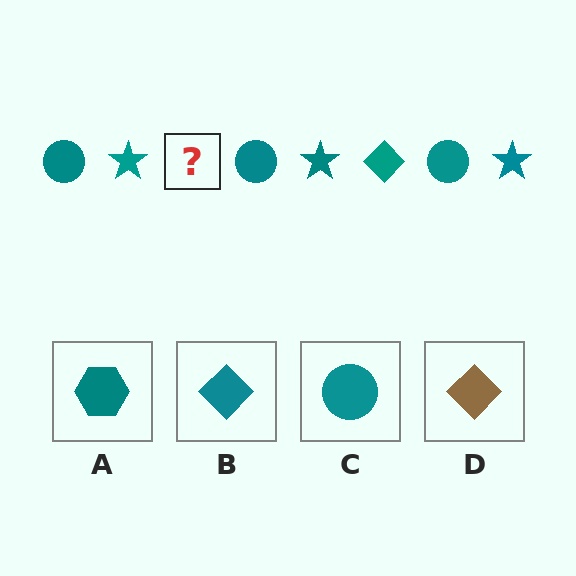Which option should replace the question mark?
Option B.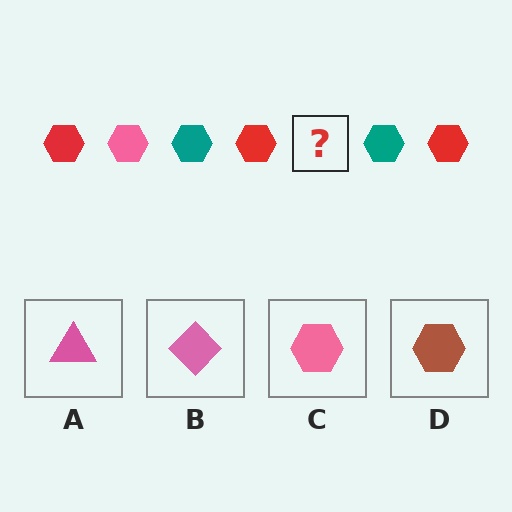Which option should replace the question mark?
Option C.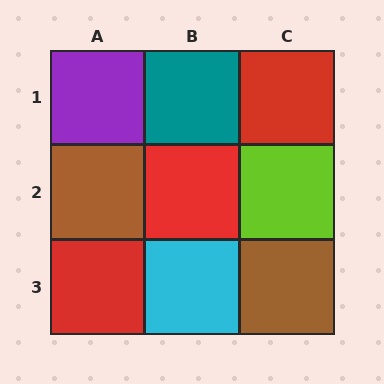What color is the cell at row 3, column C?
Brown.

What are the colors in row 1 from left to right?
Purple, teal, red.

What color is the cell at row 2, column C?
Lime.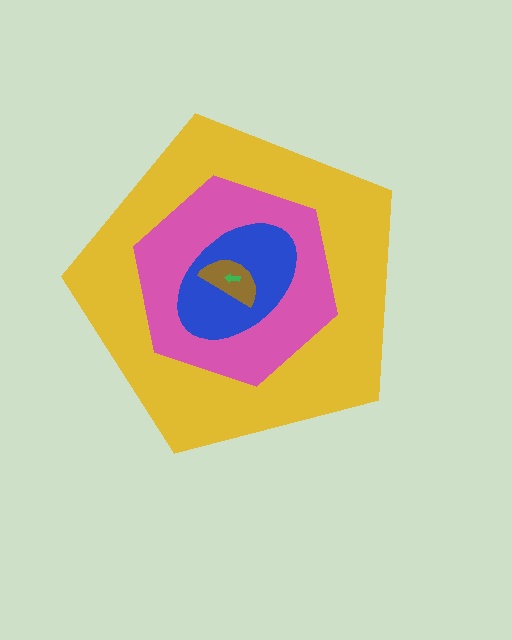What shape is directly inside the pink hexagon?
The blue ellipse.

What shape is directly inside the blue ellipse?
The brown semicircle.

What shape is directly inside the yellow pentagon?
The pink hexagon.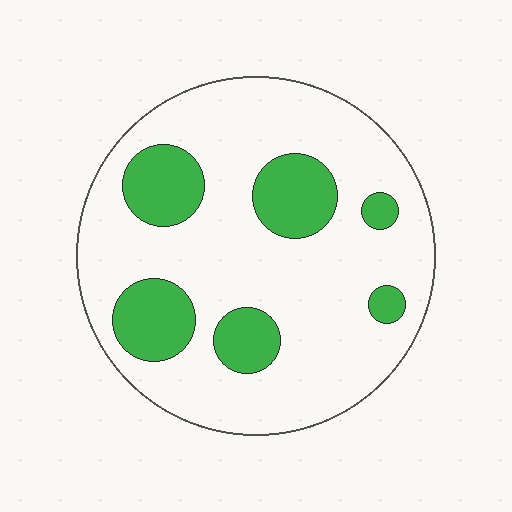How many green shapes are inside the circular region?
6.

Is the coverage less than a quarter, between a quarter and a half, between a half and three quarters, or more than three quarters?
Less than a quarter.